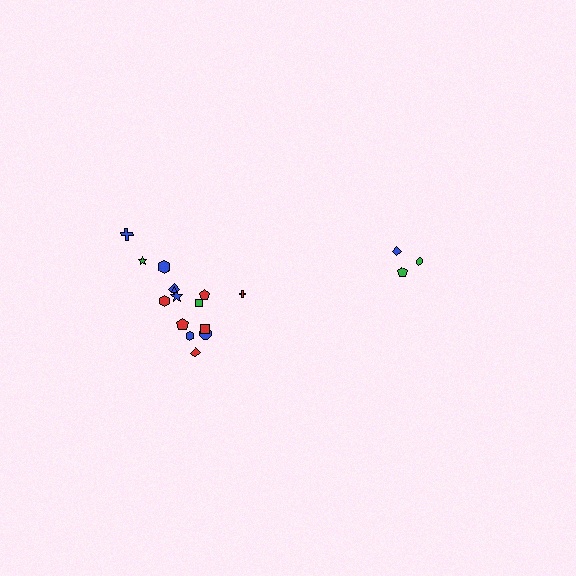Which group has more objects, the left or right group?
The left group.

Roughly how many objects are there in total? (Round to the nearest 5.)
Roughly 20 objects in total.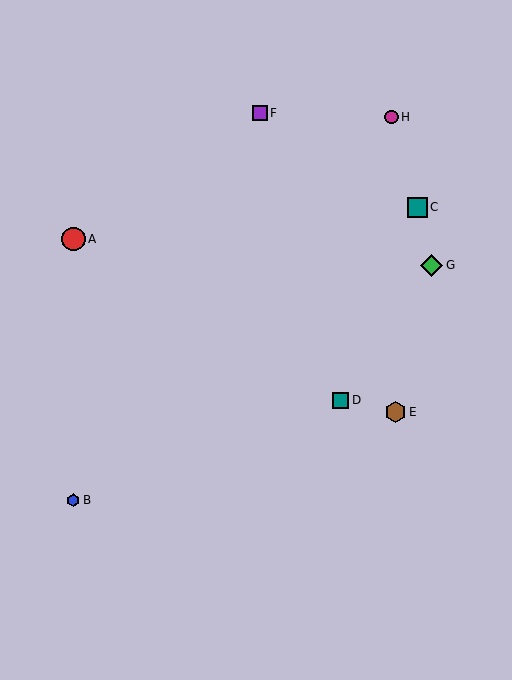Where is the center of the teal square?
The center of the teal square is at (417, 207).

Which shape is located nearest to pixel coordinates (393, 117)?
The magenta circle (labeled H) at (391, 117) is nearest to that location.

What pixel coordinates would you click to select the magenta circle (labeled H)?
Click at (391, 117) to select the magenta circle H.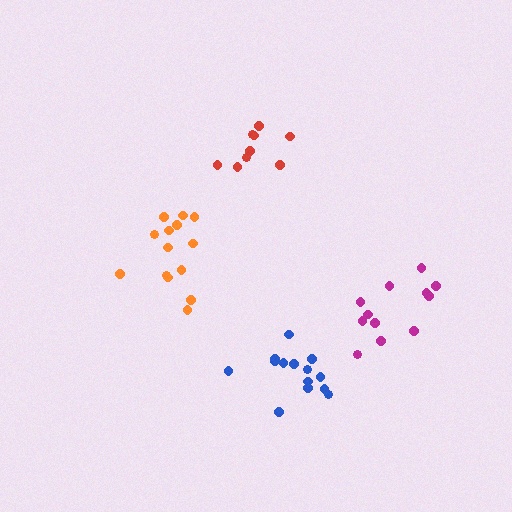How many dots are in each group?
Group 1: 14 dots, Group 2: 14 dots, Group 3: 9 dots, Group 4: 12 dots (49 total).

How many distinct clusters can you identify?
There are 4 distinct clusters.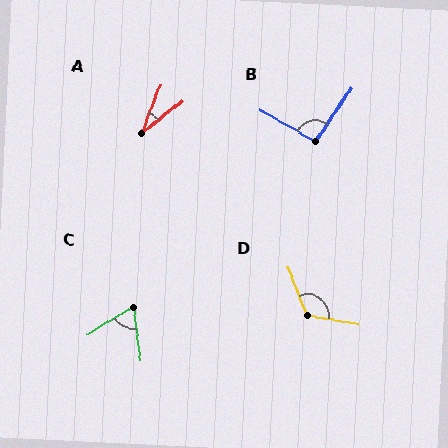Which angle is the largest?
D, at approximately 122 degrees.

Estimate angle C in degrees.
Approximately 66 degrees.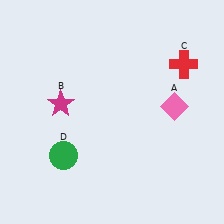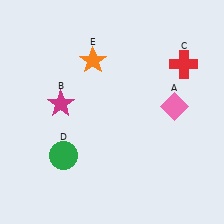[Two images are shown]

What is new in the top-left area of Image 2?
An orange star (E) was added in the top-left area of Image 2.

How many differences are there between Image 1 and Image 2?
There is 1 difference between the two images.